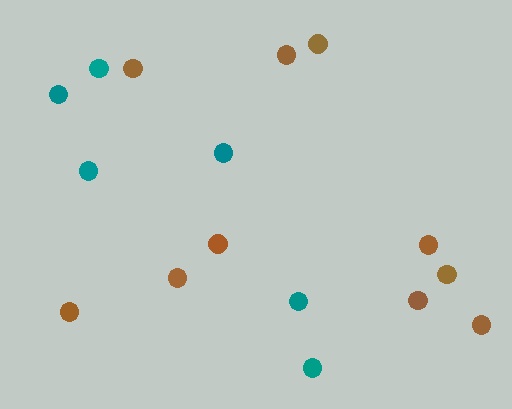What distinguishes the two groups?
There are 2 groups: one group of brown circles (10) and one group of teal circles (6).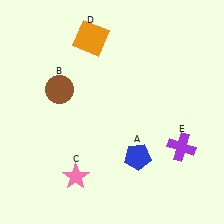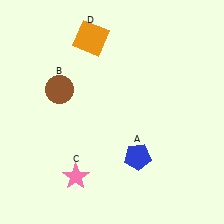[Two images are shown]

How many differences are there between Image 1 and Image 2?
There is 1 difference between the two images.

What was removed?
The purple cross (E) was removed in Image 2.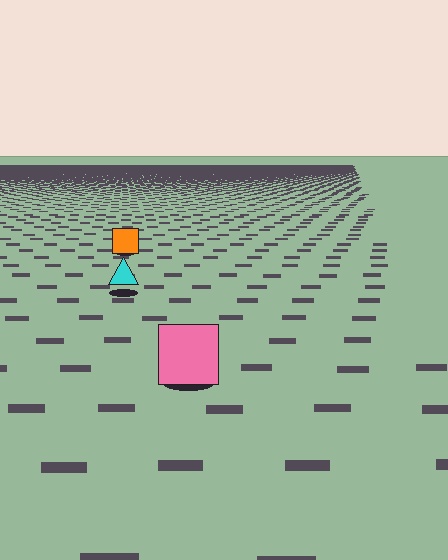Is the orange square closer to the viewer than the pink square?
No. The pink square is closer — you can tell from the texture gradient: the ground texture is coarser near it.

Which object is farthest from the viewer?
The orange square is farthest from the viewer. It appears smaller and the ground texture around it is denser.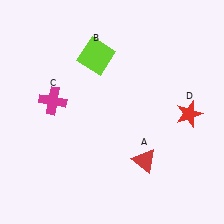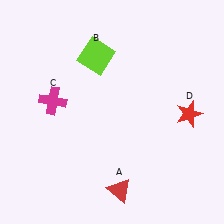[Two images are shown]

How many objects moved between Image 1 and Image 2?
1 object moved between the two images.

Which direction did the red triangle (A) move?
The red triangle (A) moved down.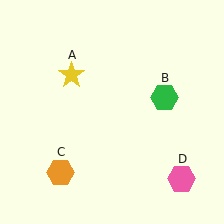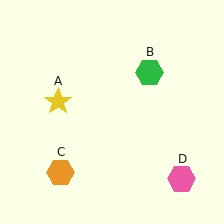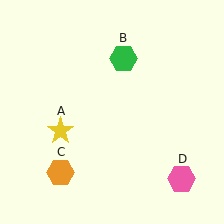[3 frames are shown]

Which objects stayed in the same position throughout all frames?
Orange hexagon (object C) and pink hexagon (object D) remained stationary.